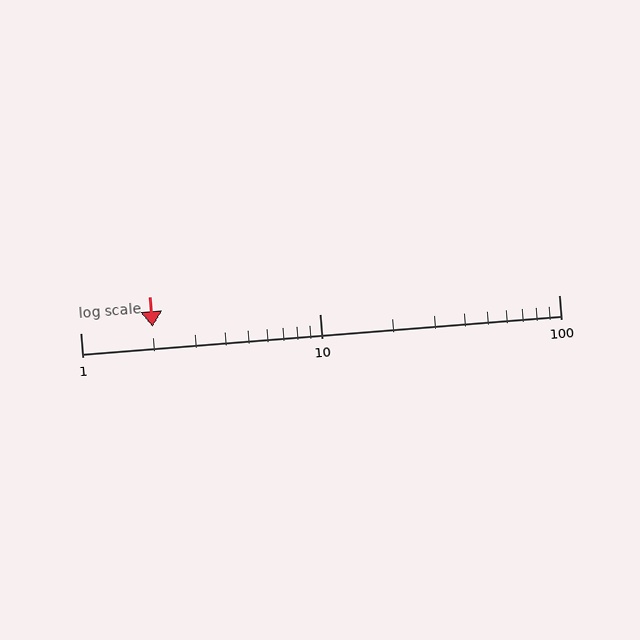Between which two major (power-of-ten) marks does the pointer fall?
The pointer is between 1 and 10.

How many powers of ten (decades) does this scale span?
The scale spans 2 decades, from 1 to 100.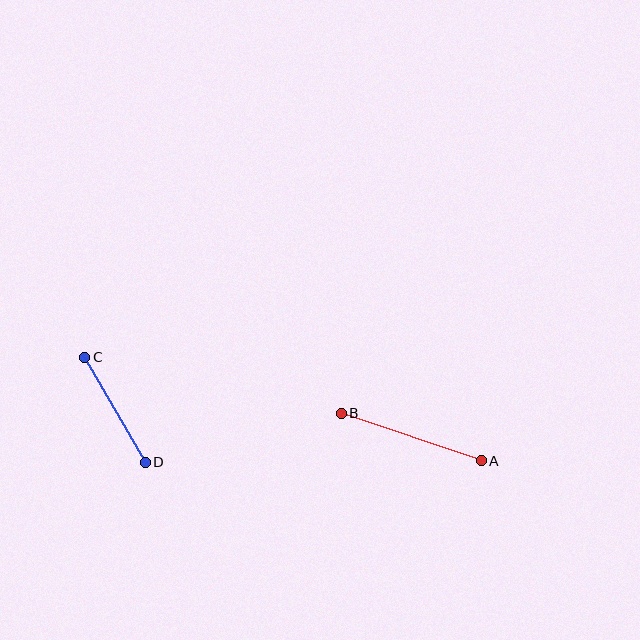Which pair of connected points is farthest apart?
Points A and B are farthest apart.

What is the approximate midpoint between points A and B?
The midpoint is at approximately (411, 437) pixels.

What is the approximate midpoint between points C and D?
The midpoint is at approximately (115, 410) pixels.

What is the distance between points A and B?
The distance is approximately 148 pixels.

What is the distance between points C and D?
The distance is approximately 121 pixels.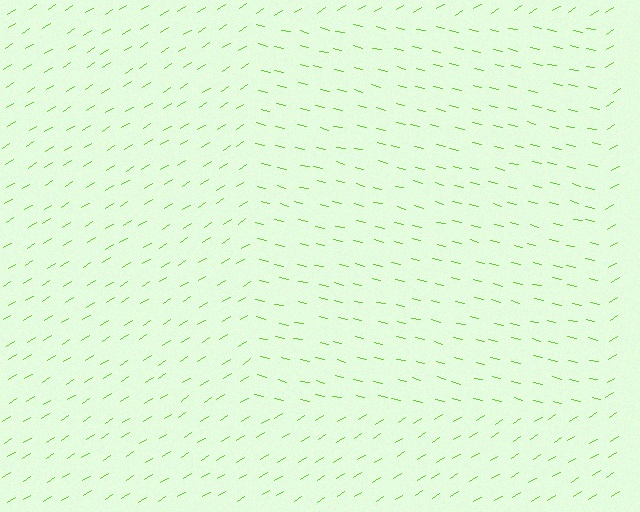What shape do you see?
I see a rectangle.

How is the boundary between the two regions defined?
The boundary is defined purely by a change in line orientation (approximately 45 degrees difference). All lines are the same color and thickness.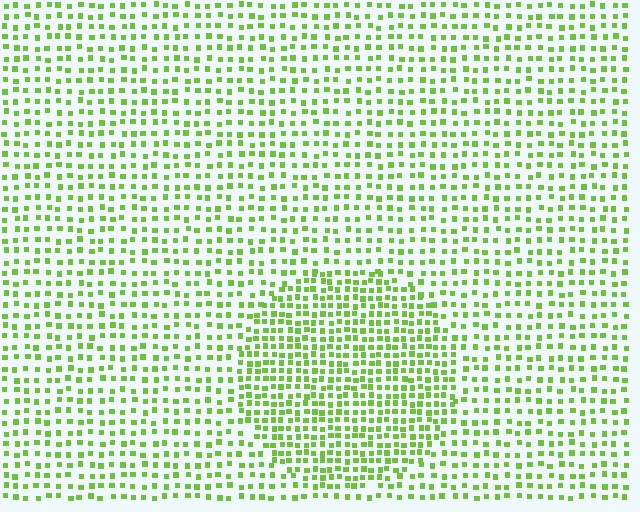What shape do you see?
I see a circle.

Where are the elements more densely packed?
The elements are more densely packed inside the circle boundary.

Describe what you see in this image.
The image contains small lime elements arranged at two different densities. A circle-shaped region is visible where the elements are more densely packed than the surrounding area.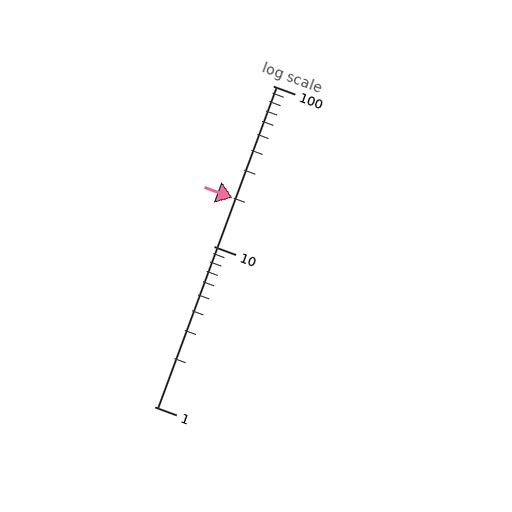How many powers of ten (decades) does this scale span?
The scale spans 2 decades, from 1 to 100.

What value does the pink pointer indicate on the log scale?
The pointer indicates approximately 20.